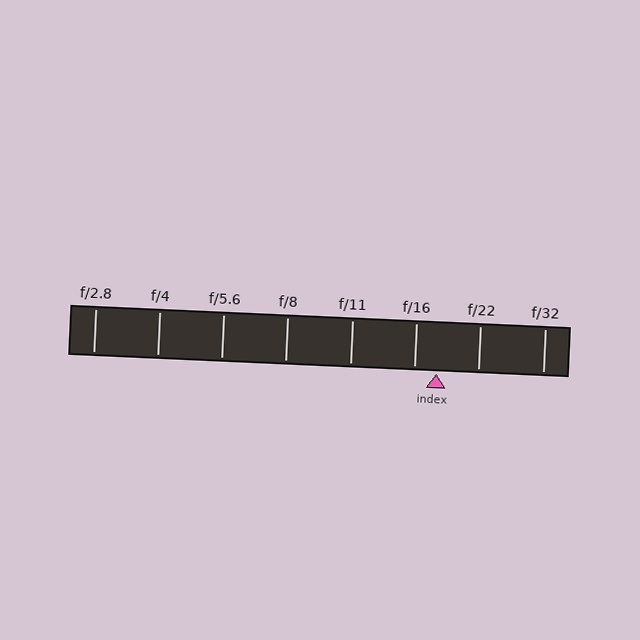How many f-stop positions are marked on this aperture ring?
There are 8 f-stop positions marked.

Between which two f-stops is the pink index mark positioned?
The index mark is between f/16 and f/22.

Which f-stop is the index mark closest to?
The index mark is closest to f/16.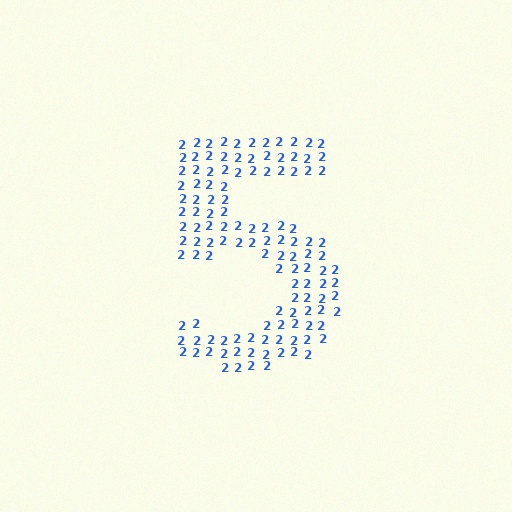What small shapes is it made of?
It is made of small digit 2's.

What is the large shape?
The large shape is the digit 5.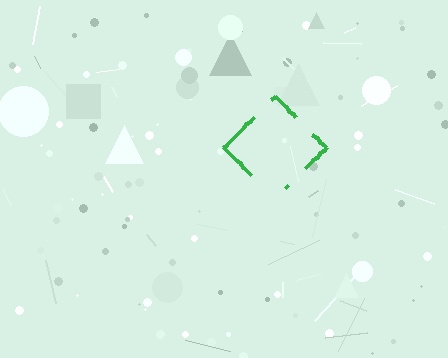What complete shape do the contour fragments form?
The contour fragments form a diamond.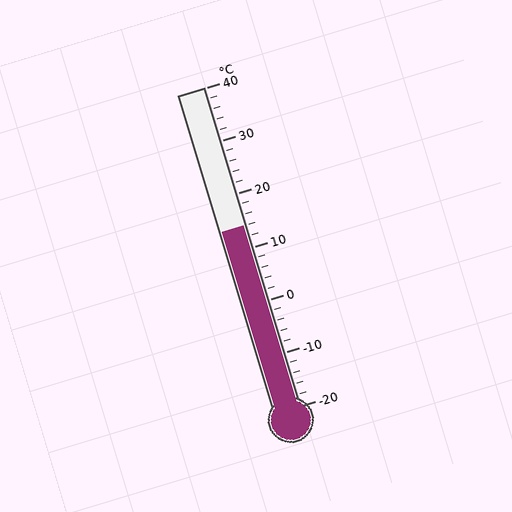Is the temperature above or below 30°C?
The temperature is below 30°C.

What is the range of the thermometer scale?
The thermometer scale ranges from -20°C to 40°C.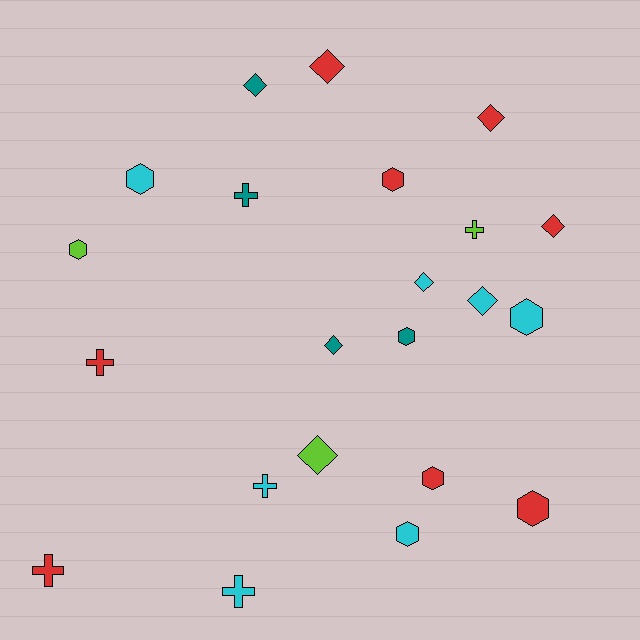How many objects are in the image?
There are 22 objects.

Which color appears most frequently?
Red, with 8 objects.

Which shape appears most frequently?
Hexagon, with 8 objects.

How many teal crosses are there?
There is 1 teal cross.